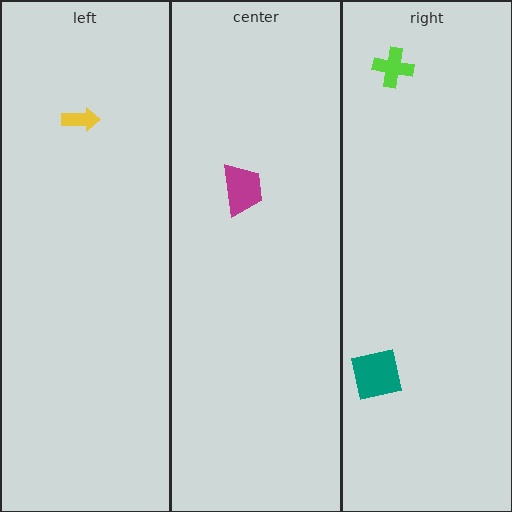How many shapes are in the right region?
2.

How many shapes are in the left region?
1.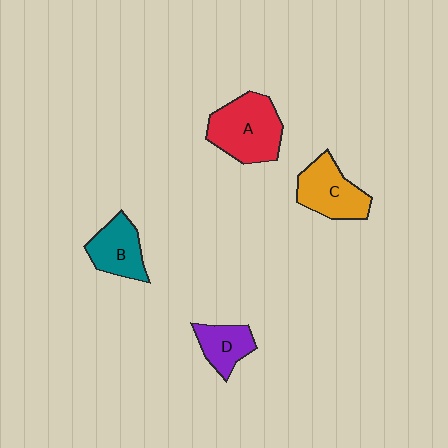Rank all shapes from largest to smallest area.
From largest to smallest: A (red), C (orange), B (teal), D (purple).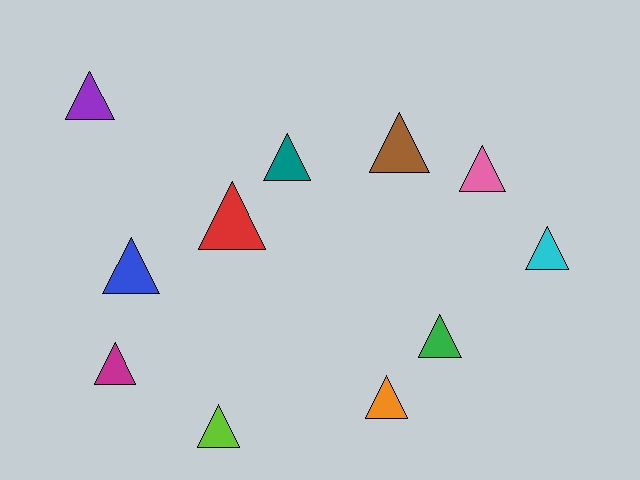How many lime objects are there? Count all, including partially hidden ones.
There is 1 lime object.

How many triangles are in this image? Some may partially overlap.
There are 11 triangles.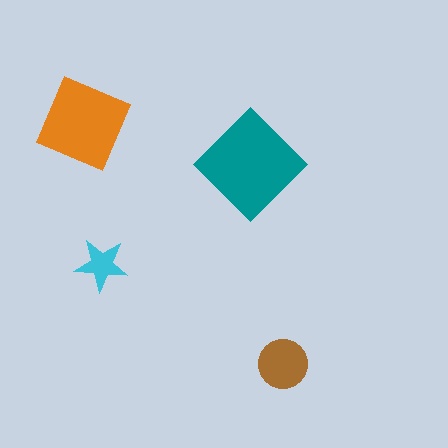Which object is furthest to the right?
The brown circle is rightmost.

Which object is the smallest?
The cyan star.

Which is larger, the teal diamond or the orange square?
The teal diamond.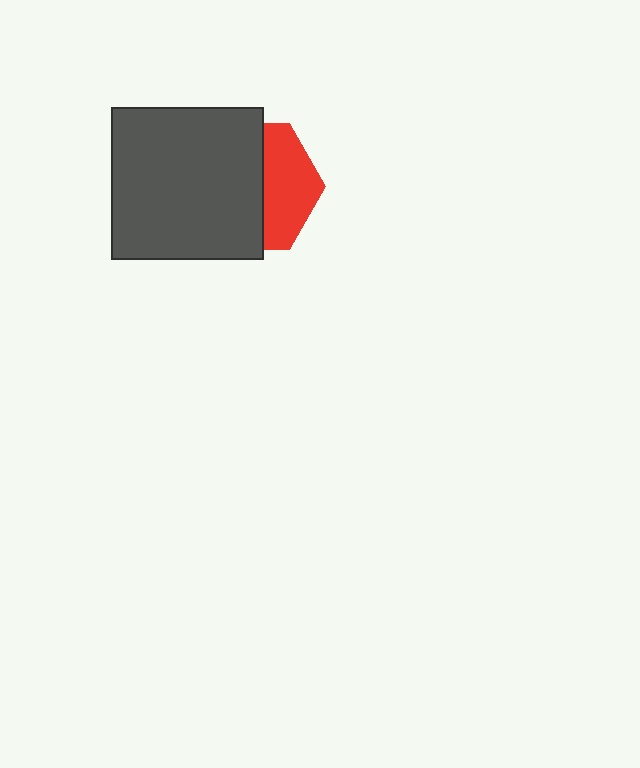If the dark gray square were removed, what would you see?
You would see the complete red hexagon.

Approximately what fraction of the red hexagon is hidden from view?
Roughly 59% of the red hexagon is hidden behind the dark gray square.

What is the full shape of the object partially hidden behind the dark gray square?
The partially hidden object is a red hexagon.